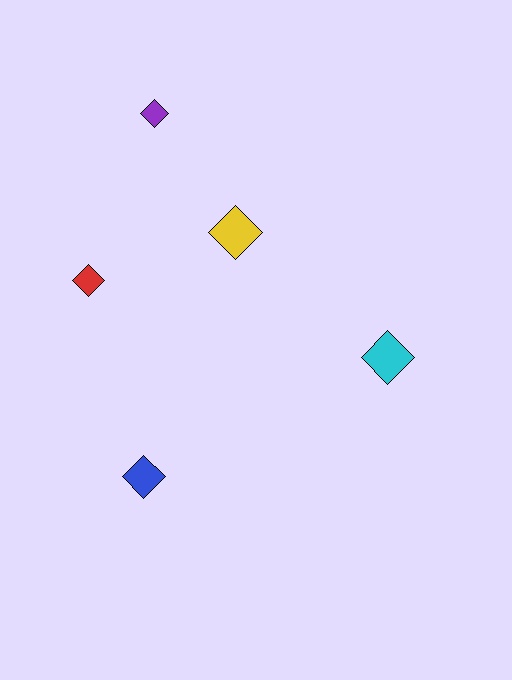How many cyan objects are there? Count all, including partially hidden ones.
There is 1 cyan object.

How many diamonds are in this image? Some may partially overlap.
There are 5 diamonds.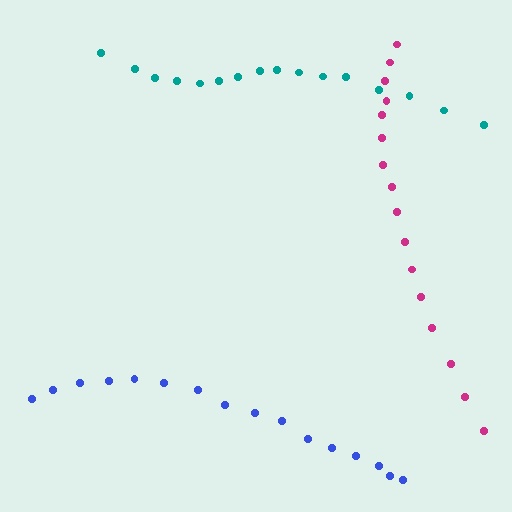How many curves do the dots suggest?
There are 3 distinct paths.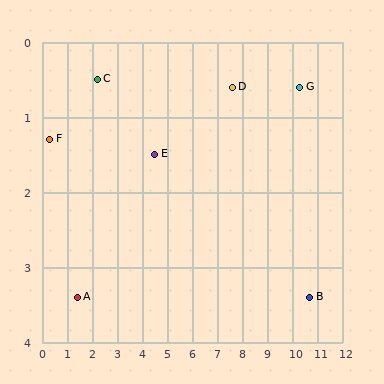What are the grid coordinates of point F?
Point F is at approximately (0.3, 1.3).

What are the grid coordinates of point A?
Point A is at approximately (1.4, 3.4).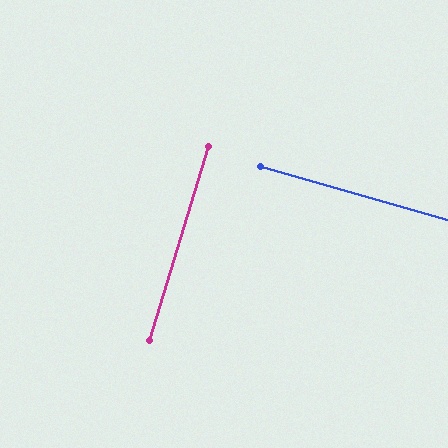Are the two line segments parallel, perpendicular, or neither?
Perpendicular — they meet at approximately 89°.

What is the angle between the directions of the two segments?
Approximately 89 degrees.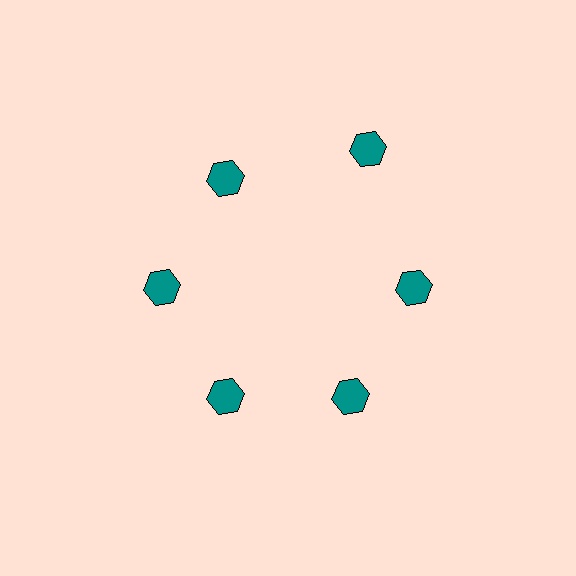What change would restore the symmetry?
The symmetry would be restored by moving it inward, back onto the ring so that all 6 hexagons sit at equal angles and equal distance from the center.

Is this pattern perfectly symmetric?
No. The 6 teal hexagons are arranged in a ring, but one element near the 1 o'clock position is pushed outward from the center, breaking the 6-fold rotational symmetry.